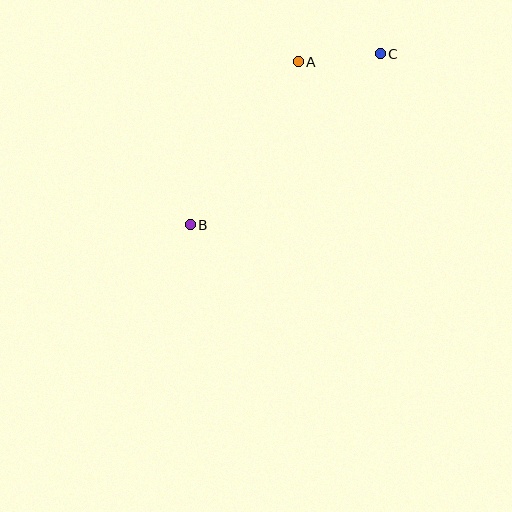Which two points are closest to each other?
Points A and C are closest to each other.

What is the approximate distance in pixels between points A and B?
The distance between A and B is approximately 196 pixels.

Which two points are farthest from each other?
Points B and C are farthest from each other.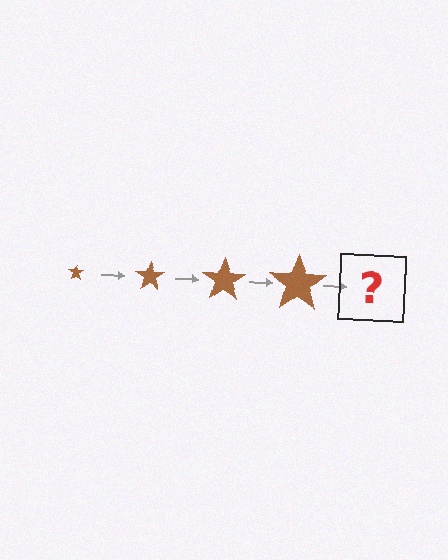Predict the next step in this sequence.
The next step is a brown star, larger than the previous one.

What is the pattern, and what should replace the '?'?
The pattern is that the star gets progressively larger each step. The '?' should be a brown star, larger than the previous one.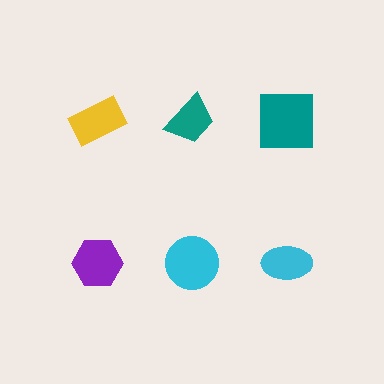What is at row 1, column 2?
A teal trapezoid.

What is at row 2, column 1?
A purple hexagon.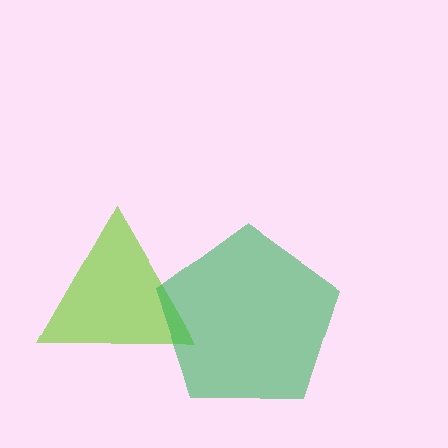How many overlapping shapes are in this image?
There are 2 overlapping shapes in the image.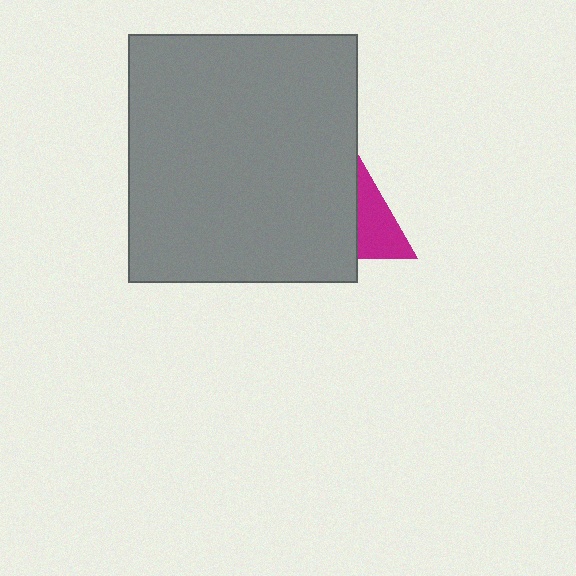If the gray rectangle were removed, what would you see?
You would see the complete magenta triangle.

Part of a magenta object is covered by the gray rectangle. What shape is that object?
It is a triangle.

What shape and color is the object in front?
The object in front is a gray rectangle.